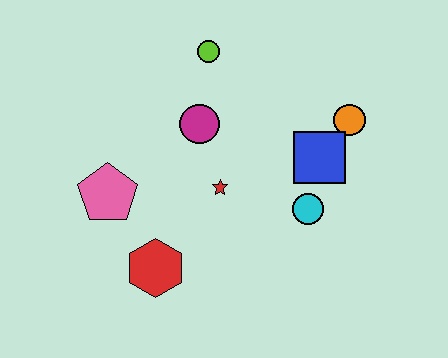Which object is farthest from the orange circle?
The pink pentagon is farthest from the orange circle.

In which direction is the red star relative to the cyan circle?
The red star is to the left of the cyan circle.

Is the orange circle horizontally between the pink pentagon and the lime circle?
No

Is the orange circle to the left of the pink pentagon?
No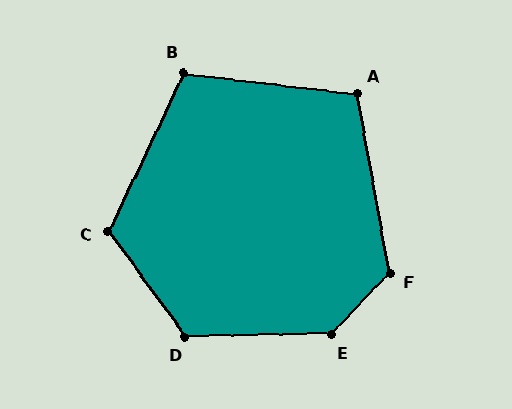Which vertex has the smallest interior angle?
A, at approximately 107 degrees.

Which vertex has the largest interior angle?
E, at approximately 135 degrees.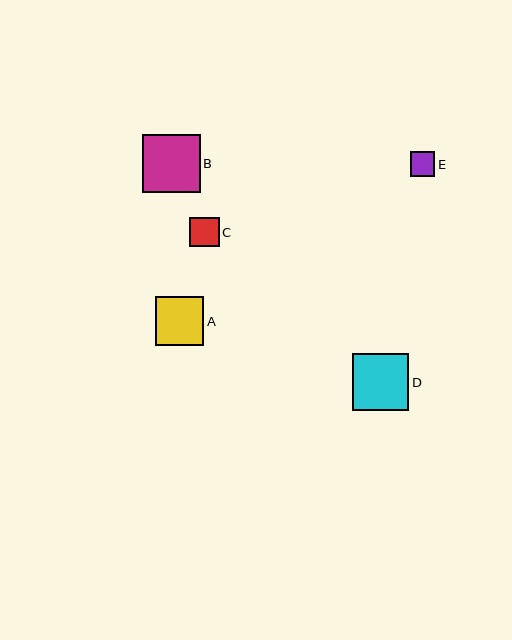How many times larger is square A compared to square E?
Square A is approximately 1.9 times the size of square E.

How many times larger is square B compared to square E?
Square B is approximately 2.3 times the size of square E.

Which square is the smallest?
Square E is the smallest with a size of approximately 25 pixels.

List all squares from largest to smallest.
From largest to smallest: B, D, A, C, E.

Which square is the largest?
Square B is the largest with a size of approximately 57 pixels.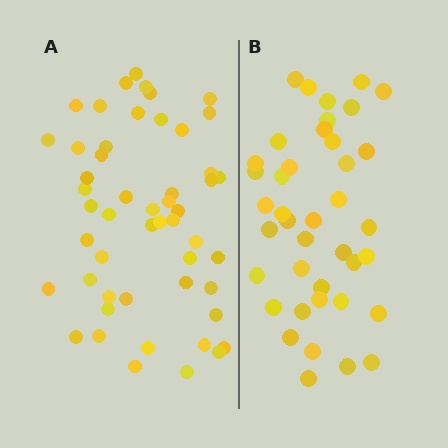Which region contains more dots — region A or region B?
Region A (the left region) has more dots.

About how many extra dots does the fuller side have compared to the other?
Region A has roughly 12 or so more dots than region B.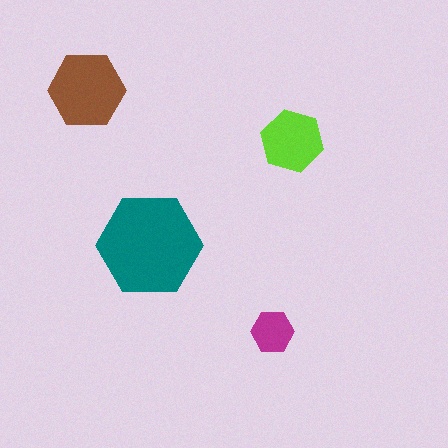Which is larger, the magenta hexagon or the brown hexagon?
The brown one.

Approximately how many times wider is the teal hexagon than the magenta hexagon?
About 2.5 times wider.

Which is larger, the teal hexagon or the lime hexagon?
The teal one.